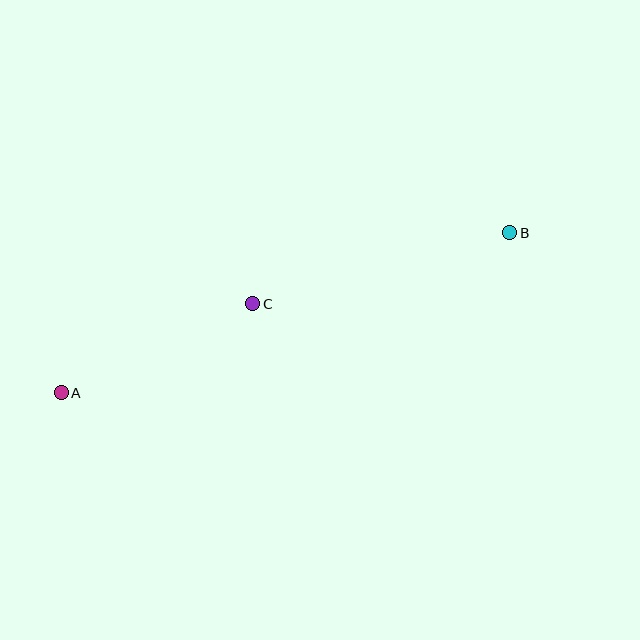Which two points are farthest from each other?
Points A and B are farthest from each other.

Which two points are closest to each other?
Points A and C are closest to each other.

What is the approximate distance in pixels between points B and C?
The distance between B and C is approximately 267 pixels.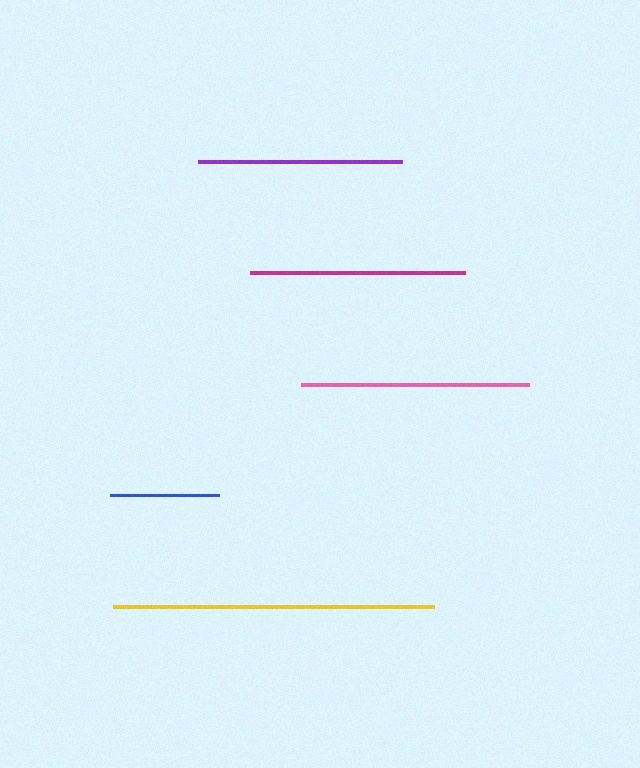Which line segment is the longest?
The yellow line is the longest at approximately 321 pixels.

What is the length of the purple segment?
The purple segment is approximately 204 pixels long.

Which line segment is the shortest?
The blue line is the shortest at approximately 109 pixels.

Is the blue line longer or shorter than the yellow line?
The yellow line is longer than the blue line.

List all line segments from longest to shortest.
From longest to shortest: yellow, pink, magenta, purple, blue.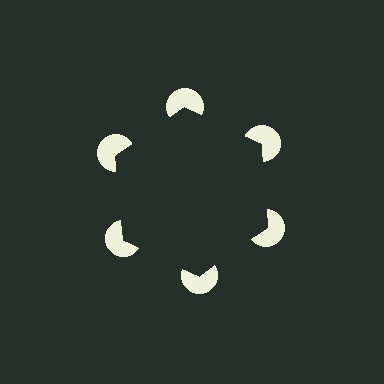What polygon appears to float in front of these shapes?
An illusory hexagon — its edges are inferred from the aligned wedge cuts in the pac-man discs, not physically drawn.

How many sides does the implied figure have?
6 sides.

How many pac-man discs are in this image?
There are 6 — one at each vertex of the illusory hexagon.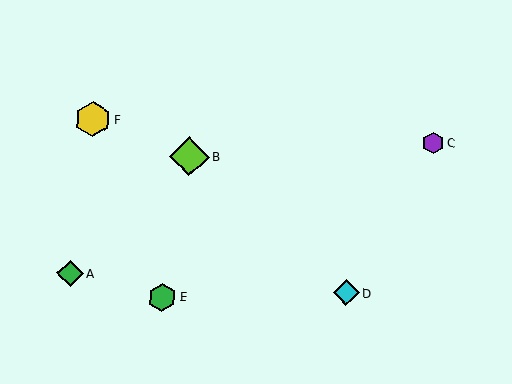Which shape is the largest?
The lime diamond (labeled B) is the largest.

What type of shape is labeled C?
Shape C is a purple hexagon.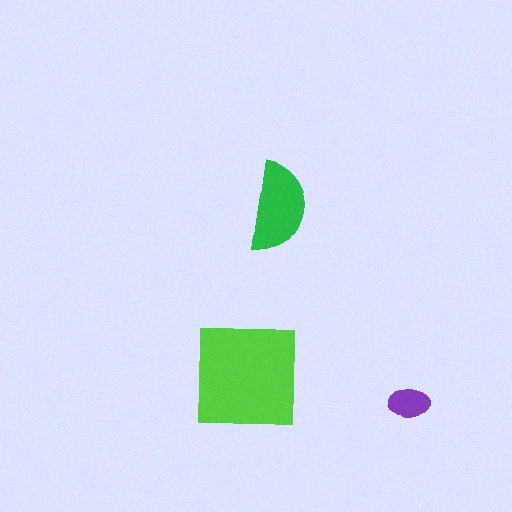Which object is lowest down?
The purple ellipse is bottommost.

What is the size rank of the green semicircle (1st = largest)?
2nd.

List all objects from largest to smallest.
The lime square, the green semicircle, the purple ellipse.